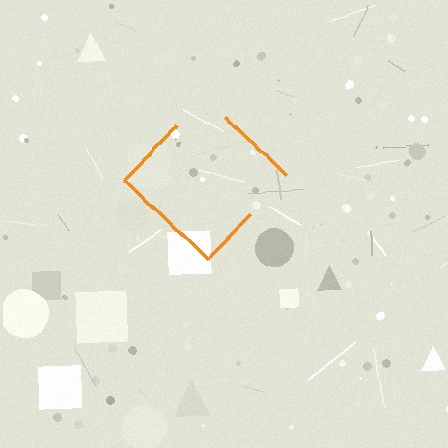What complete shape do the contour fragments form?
The contour fragments form a diamond.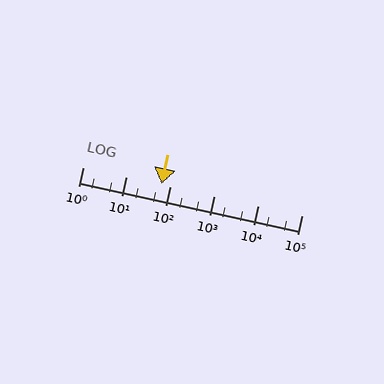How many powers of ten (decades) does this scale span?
The scale spans 5 decades, from 1 to 100000.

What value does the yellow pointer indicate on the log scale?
The pointer indicates approximately 62.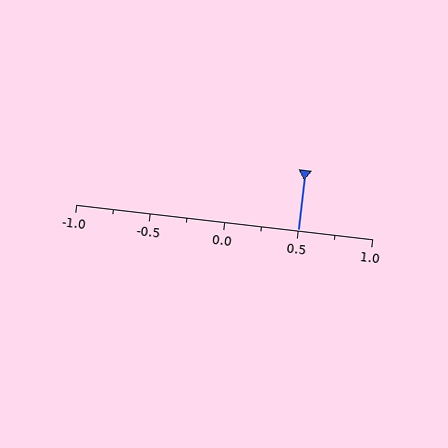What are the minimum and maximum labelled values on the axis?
The axis runs from -1.0 to 1.0.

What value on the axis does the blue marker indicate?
The marker indicates approximately 0.5.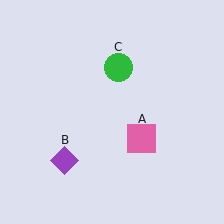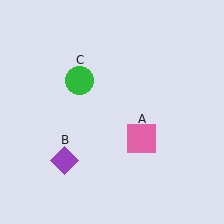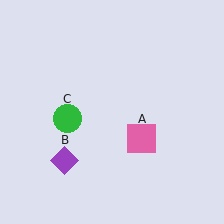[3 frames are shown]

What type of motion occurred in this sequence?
The green circle (object C) rotated counterclockwise around the center of the scene.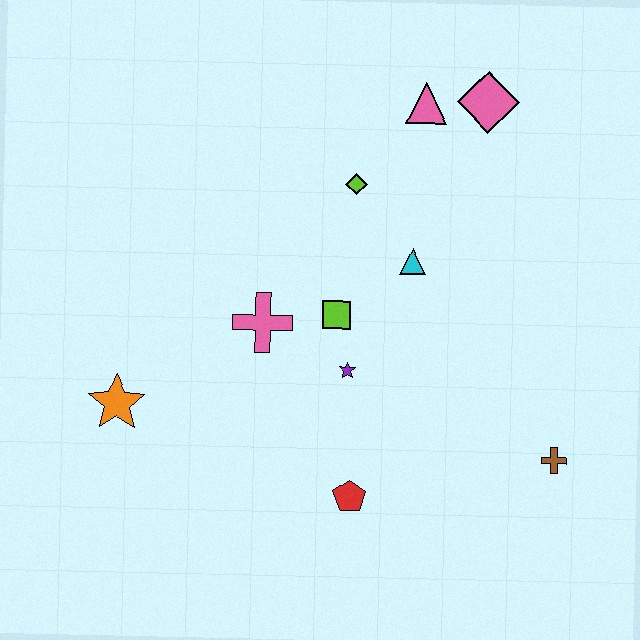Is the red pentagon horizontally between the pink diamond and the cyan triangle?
No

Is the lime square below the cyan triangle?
Yes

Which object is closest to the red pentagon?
The purple star is closest to the red pentagon.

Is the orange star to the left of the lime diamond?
Yes